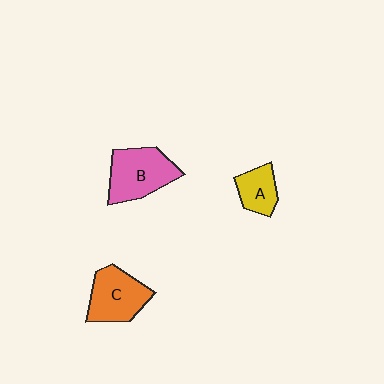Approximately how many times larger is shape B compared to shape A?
Approximately 1.8 times.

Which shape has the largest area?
Shape B (pink).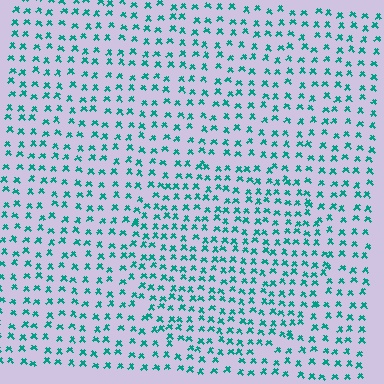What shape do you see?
I see a circle.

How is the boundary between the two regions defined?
The boundary is defined by a change in element density (approximately 1.4x ratio). All elements are the same color, size, and shape.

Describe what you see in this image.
The image contains small teal elements arranged at two different densities. A circle-shaped region is visible where the elements are more densely packed than the surrounding area.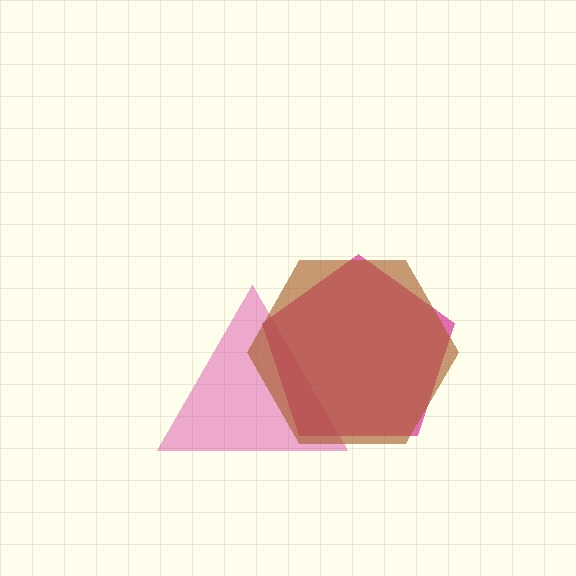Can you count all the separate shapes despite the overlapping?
Yes, there are 3 separate shapes.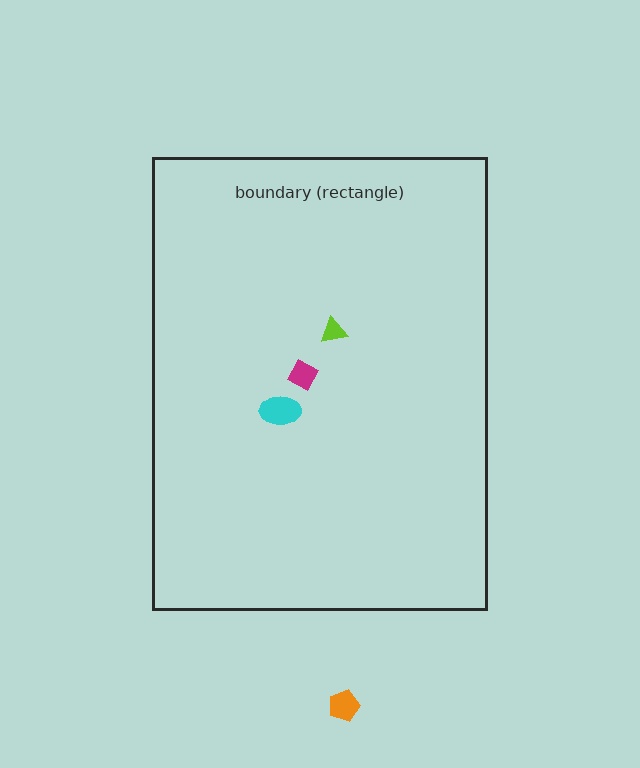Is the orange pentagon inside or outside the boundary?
Outside.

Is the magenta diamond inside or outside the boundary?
Inside.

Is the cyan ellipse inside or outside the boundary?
Inside.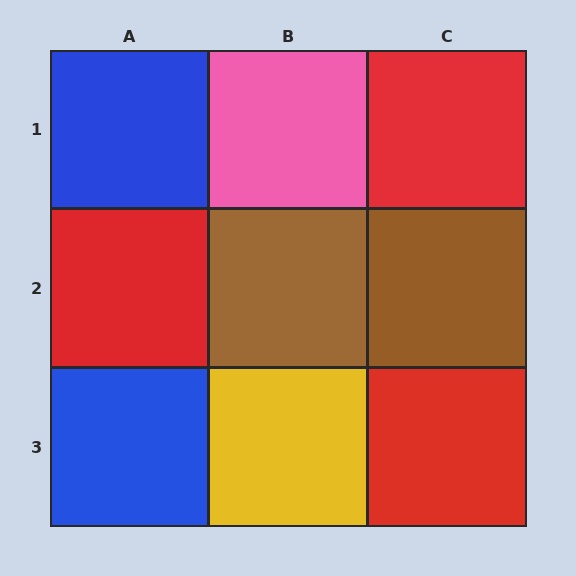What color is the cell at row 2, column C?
Brown.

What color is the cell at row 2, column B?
Brown.